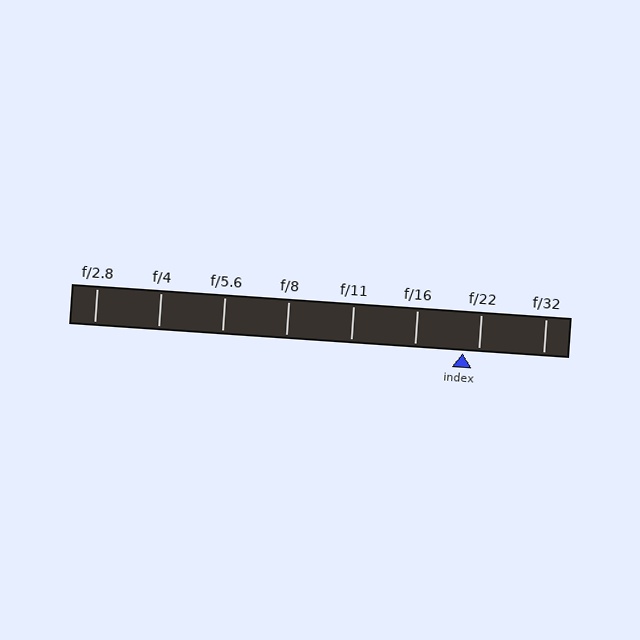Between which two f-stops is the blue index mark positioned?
The index mark is between f/16 and f/22.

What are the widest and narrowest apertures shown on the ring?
The widest aperture shown is f/2.8 and the narrowest is f/32.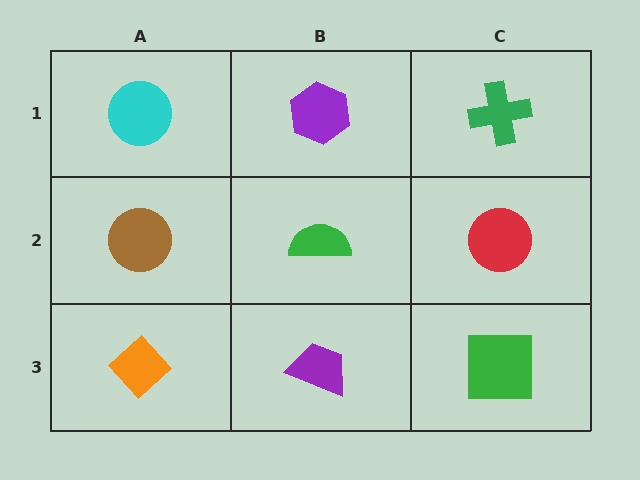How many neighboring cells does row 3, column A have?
2.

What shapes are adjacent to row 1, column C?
A red circle (row 2, column C), a purple hexagon (row 1, column B).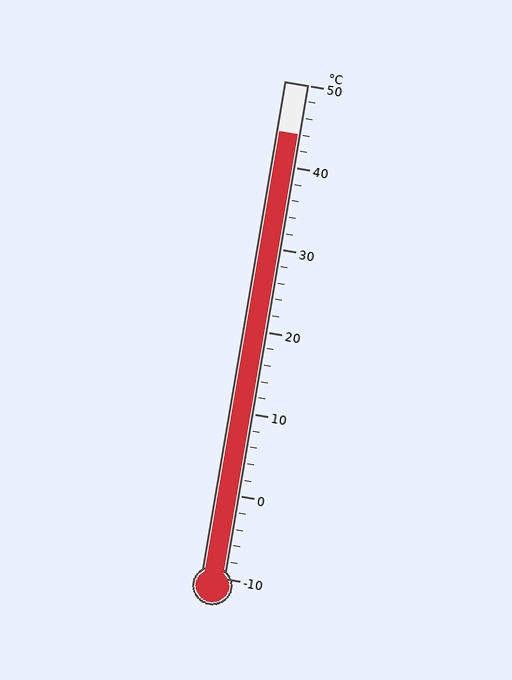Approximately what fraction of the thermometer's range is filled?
The thermometer is filled to approximately 90% of its range.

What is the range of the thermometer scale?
The thermometer scale ranges from -10°C to 50°C.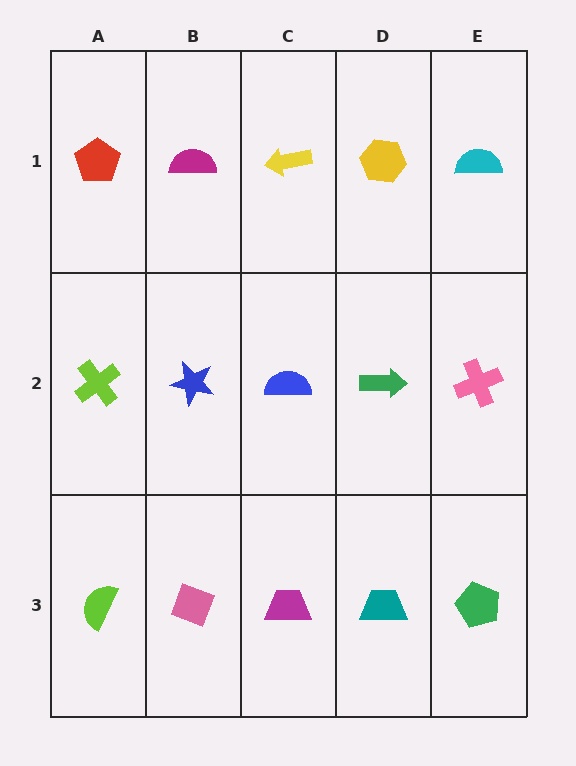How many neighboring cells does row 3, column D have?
3.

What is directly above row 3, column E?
A pink cross.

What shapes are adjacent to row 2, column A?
A red pentagon (row 1, column A), a lime semicircle (row 3, column A), a blue star (row 2, column B).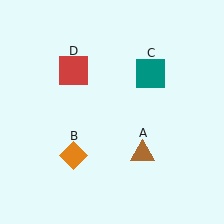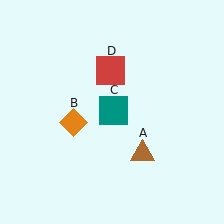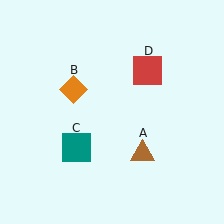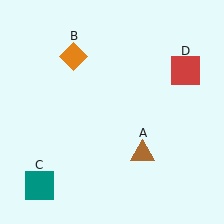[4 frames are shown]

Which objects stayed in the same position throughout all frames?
Brown triangle (object A) remained stationary.